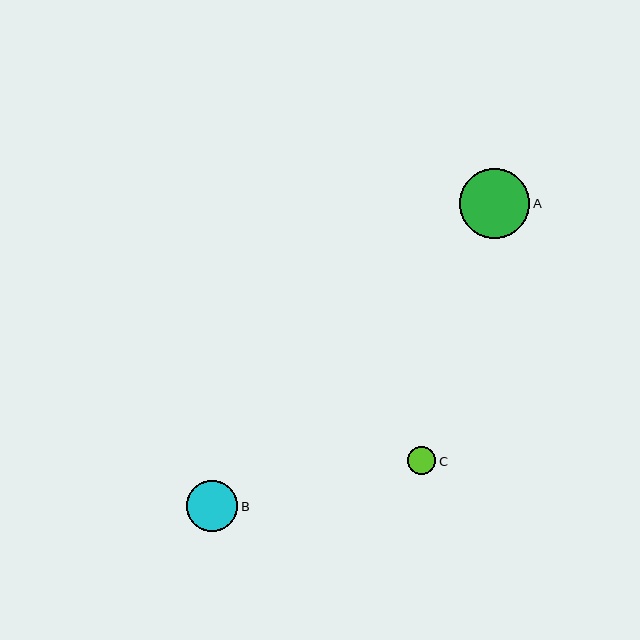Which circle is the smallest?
Circle C is the smallest with a size of approximately 28 pixels.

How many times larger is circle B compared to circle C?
Circle B is approximately 1.8 times the size of circle C.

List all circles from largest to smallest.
From largest to smallest: A, B, C.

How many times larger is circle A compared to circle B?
Circle A is approximately 1.4 times the size of circle B.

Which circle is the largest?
Circle A is the largest with a size of approximately 70 pixels.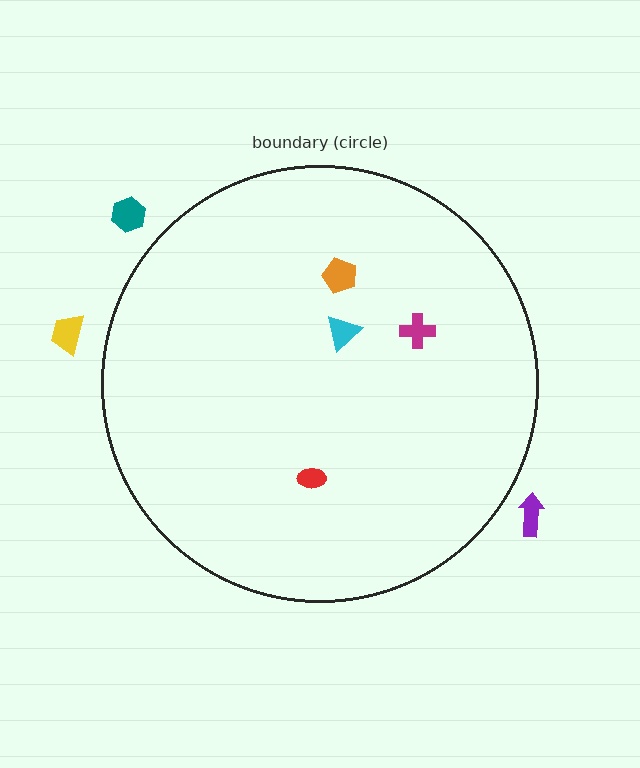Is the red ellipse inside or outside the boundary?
Inside.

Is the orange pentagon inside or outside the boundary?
Inside.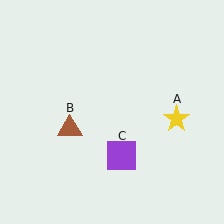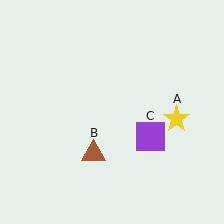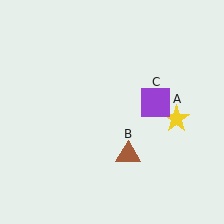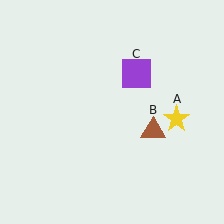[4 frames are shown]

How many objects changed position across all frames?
2 objects changed position: brown triangle (object B), purple square (object C).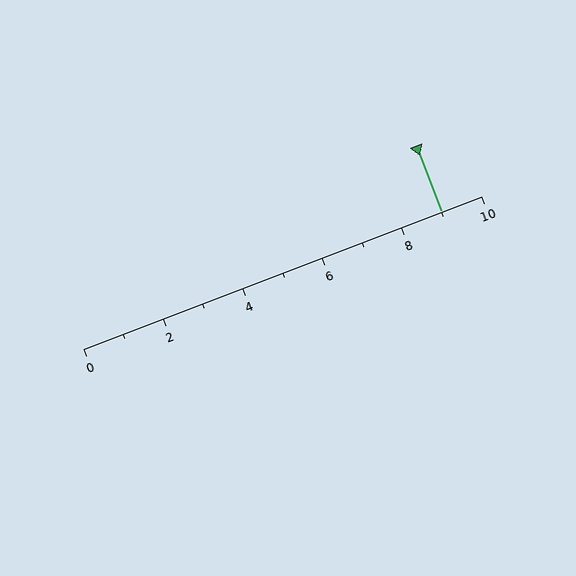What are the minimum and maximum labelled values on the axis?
The axis runs from 0 to 10.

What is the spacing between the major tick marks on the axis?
The major ticks are spaced 2 apart.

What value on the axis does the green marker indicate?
The marker indicates approximately 9.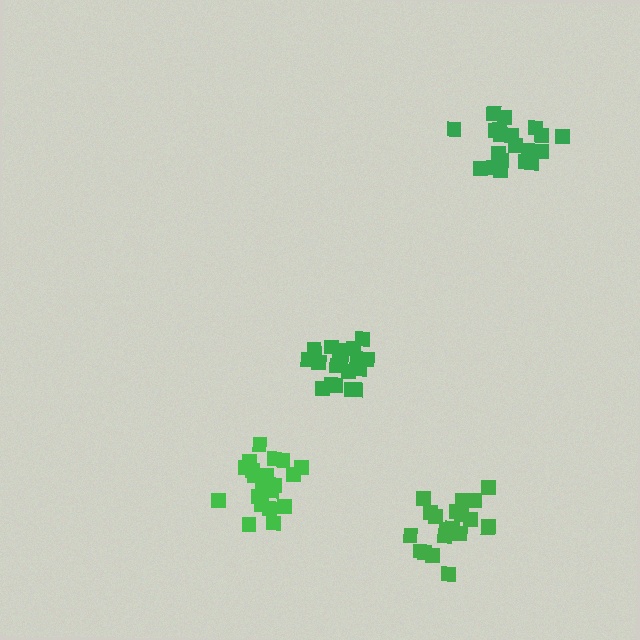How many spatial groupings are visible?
There are 4 spatial groupings.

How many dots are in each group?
Group 1: 21 dots, Group 2: 20 dots, Group 3: 20 dots, Group 4: 20 dots (81 total).